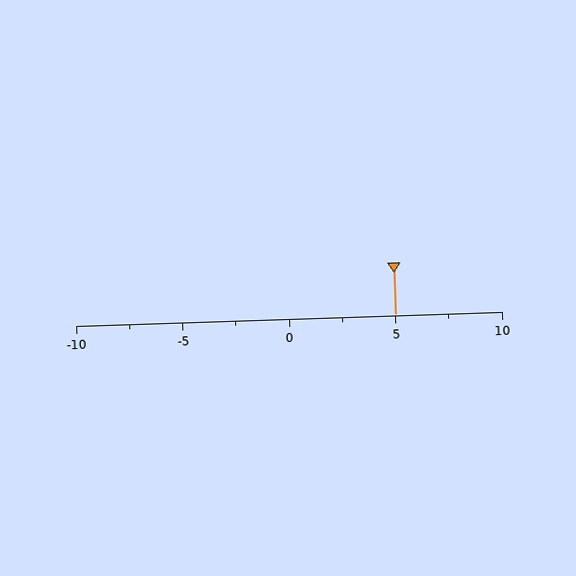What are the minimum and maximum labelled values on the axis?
The axis runs from -10 to 10.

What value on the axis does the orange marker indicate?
The marker indicates approximately 5.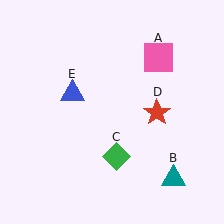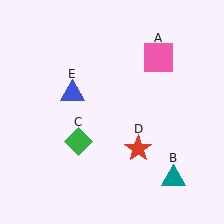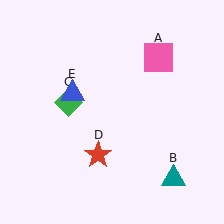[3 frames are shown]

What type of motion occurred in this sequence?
The green diamond (object C), red star (object D) rotated clockwise around the center of the scene.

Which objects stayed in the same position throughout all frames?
Pink square (object A) and teal triangle (object B) and blue triangle (object E) remained stationary.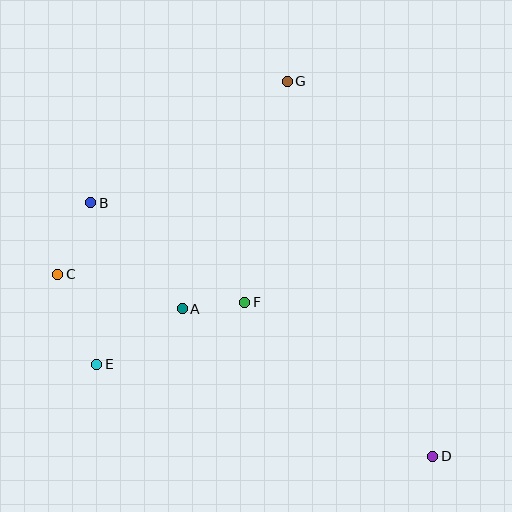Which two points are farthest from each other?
Points B and D are farthest from each other.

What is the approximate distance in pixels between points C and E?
The distance between C and E is approximately 98 pixels.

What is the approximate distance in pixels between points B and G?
The distance between B and G is approximately 231 pixels.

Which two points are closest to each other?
Points A and F are closest to each other.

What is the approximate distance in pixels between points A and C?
The distance between A and C is approximately 129 pixels.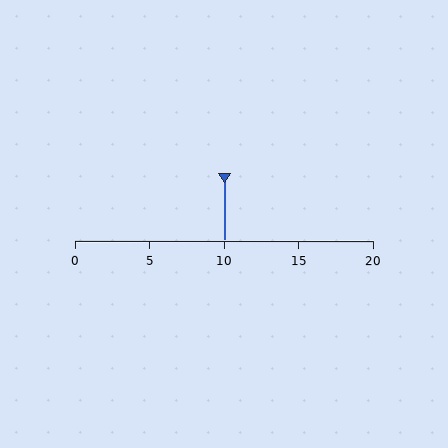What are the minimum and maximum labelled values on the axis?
The axis runs from 0 to 20.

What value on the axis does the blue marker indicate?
The marker indicates approximately 10.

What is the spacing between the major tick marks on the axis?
The major ticks are spaced 5 apart.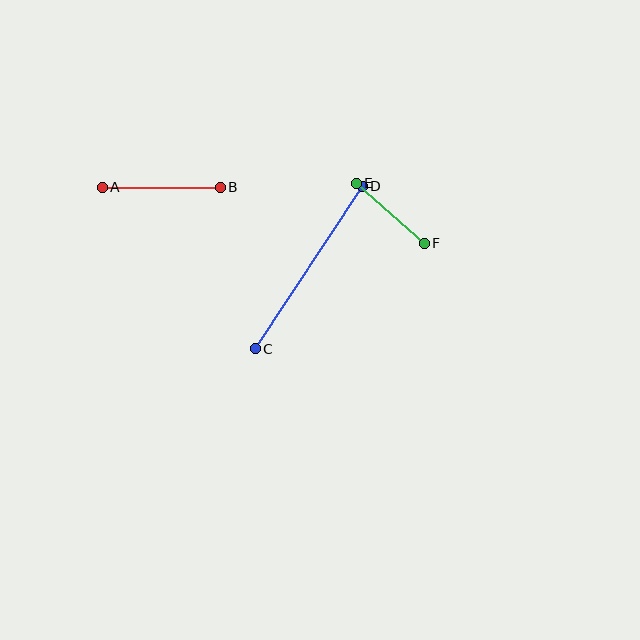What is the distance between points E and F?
The distance is approximately 91 pixels.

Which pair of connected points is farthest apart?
Points C and D are farthest apart.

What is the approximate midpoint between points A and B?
The midpoint is at approximately (161, 187) pixels.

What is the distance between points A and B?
The distance is approximately 118 pixels.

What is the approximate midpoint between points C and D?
The midpoint is at approximately (309, 267) pixels.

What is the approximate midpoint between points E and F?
The midpoint is at approximately (390, 213) pixels.